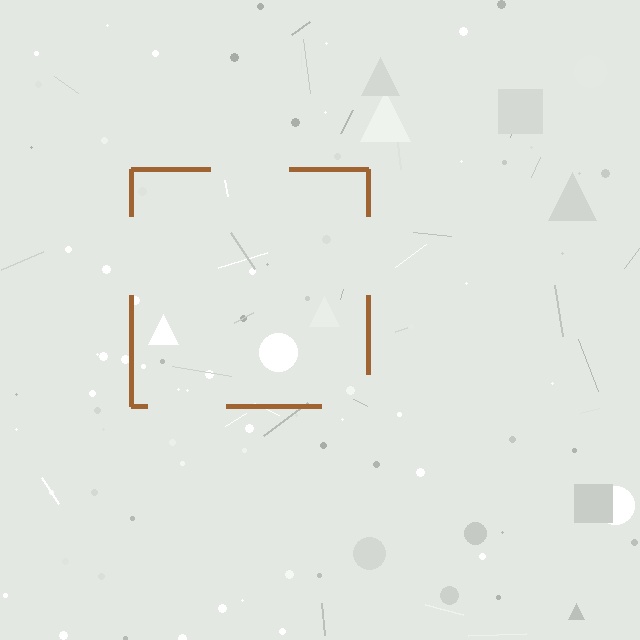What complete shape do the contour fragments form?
The contour fragments form a square.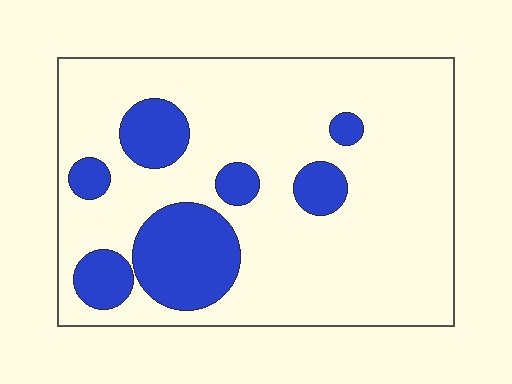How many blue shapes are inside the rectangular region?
7.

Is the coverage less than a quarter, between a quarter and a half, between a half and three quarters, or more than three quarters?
Less than a quarter.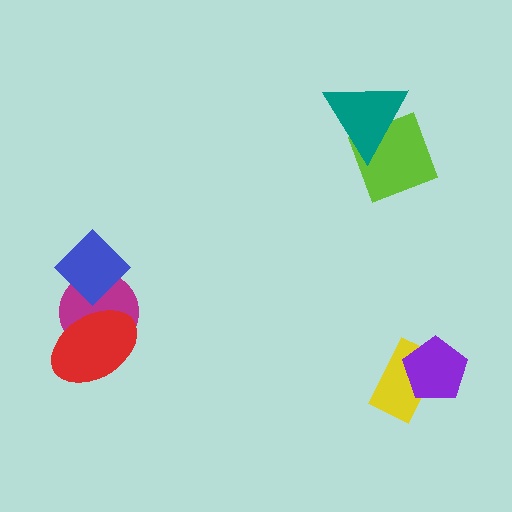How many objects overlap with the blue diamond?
1 object overlaps with the blue diamond.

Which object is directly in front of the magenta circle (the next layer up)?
The red ellipse is directly in front of the magenta circle.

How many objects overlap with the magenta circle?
2 objects overlap with the magenta circle.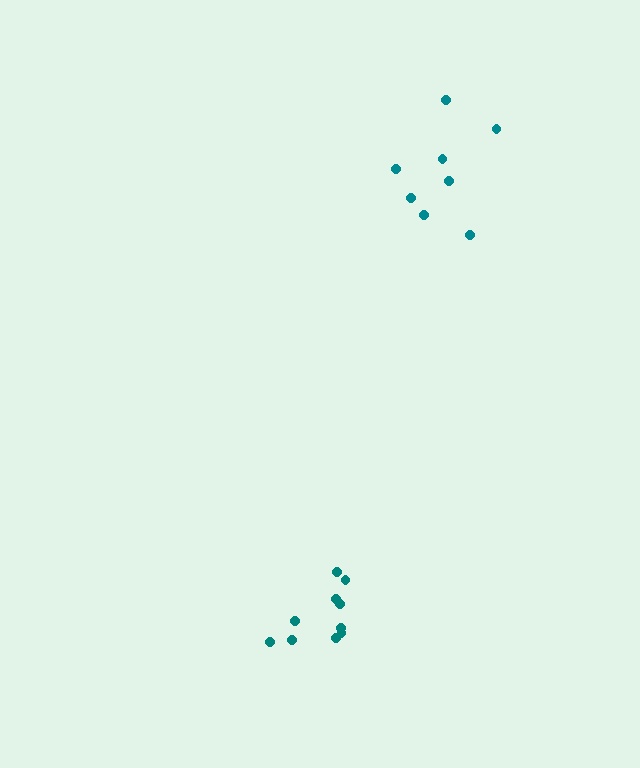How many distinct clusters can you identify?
There are 2 distinct clusters.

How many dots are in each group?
Group 1: 10 dots, Group 2: 8 dots (18 total).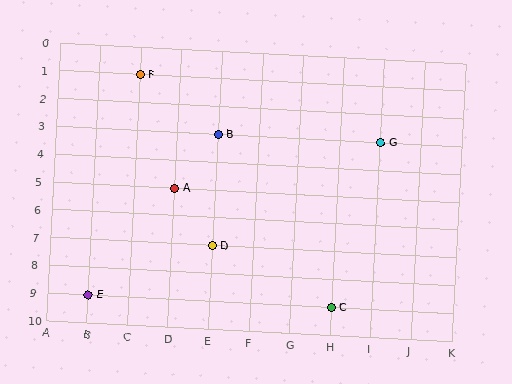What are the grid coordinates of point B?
Point B is at grid coordinates (E, 3).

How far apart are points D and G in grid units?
Points D and G are 4 columns and 4 rows apart (about 5.7 grid units diagonally).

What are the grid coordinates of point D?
Point D is at grid coordinates (E, 7).